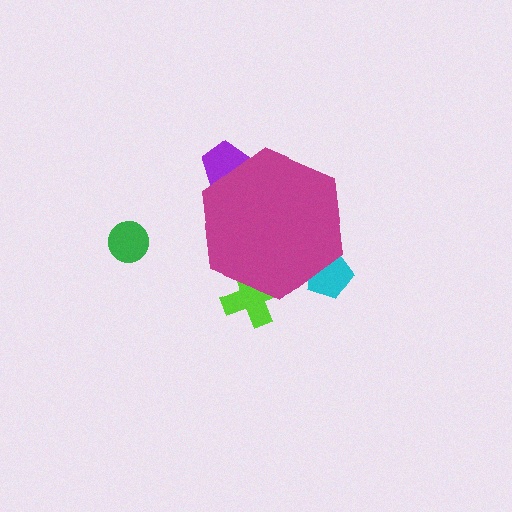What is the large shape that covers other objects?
A magenta hexagon.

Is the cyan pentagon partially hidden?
Yes, the cyan pentagon is partially hidden behind the magenta hexagon.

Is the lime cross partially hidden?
Yes, the lime cross is partially hidden behind the magenta hexagon.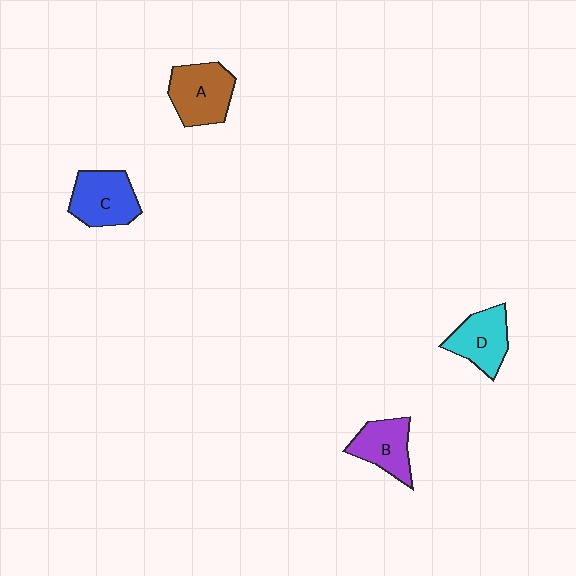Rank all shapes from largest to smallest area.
From largest to smallest: A (brown), C (blue), D (cyan), B (purple).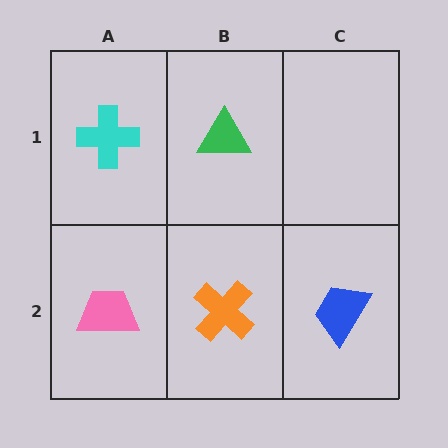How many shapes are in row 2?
3 shapes.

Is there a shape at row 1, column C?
No, that cell is empty.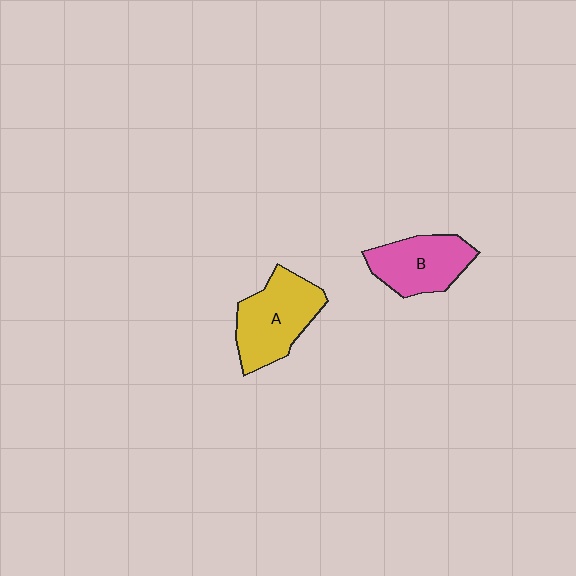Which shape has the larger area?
Shape A (yellow).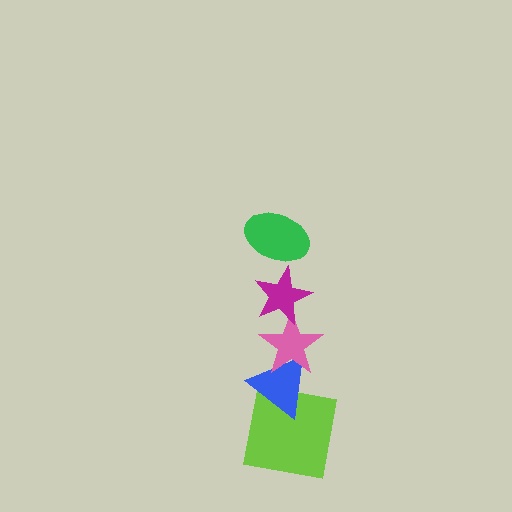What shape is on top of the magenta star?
The green ellipse is on top of the magenta star.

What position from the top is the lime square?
The lime square is 5th from the top.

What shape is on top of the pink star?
The magenta star is on top of the pink star.